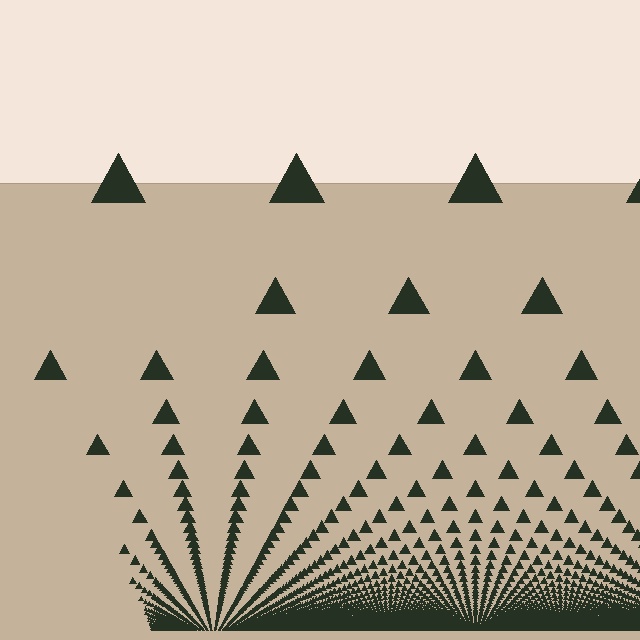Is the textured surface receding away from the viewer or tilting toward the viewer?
The surface appears to tilt toward the viewer. Texture elements get larger and sparser toward the top.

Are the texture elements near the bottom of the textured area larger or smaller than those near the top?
Smaller. The gradient is inverted — elements near the bottom are smaller and denser.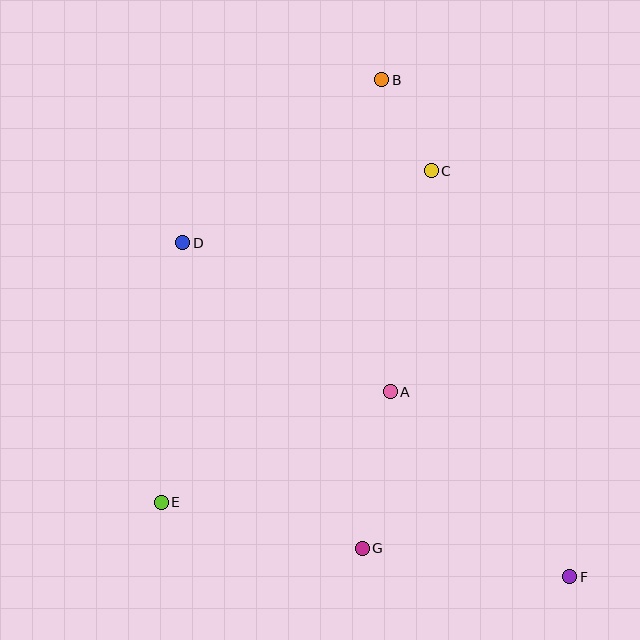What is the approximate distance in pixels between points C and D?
The distance between C and D is approximately 259 pixels.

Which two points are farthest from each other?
Points B and F are farthest from each other.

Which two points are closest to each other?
Points B and C are closest to each other.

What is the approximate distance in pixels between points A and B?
The distance between A and B is approximately 312 pixels.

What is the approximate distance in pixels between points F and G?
The distance between F and G is approximately 209 pixels.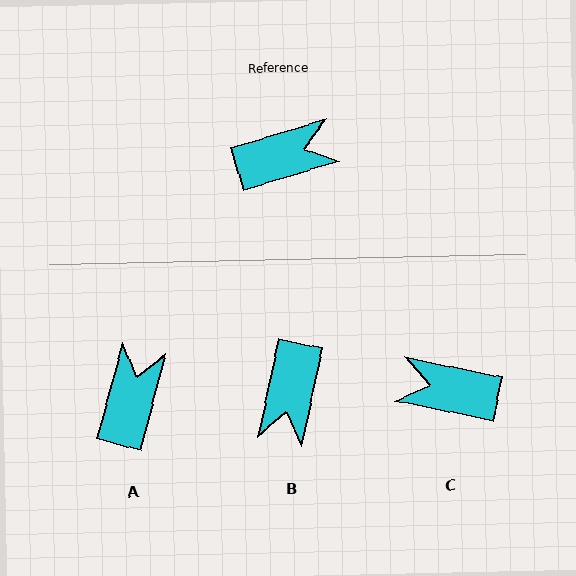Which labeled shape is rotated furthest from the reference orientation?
C, about 151 degrees away.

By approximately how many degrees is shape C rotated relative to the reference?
Approximately 151 degrees counter-clockwise.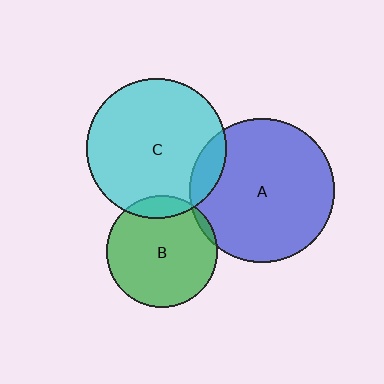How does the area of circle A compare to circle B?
Approximately 1.7 times.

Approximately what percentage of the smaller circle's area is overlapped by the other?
Approximately 10%.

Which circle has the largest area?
Circle A (blue).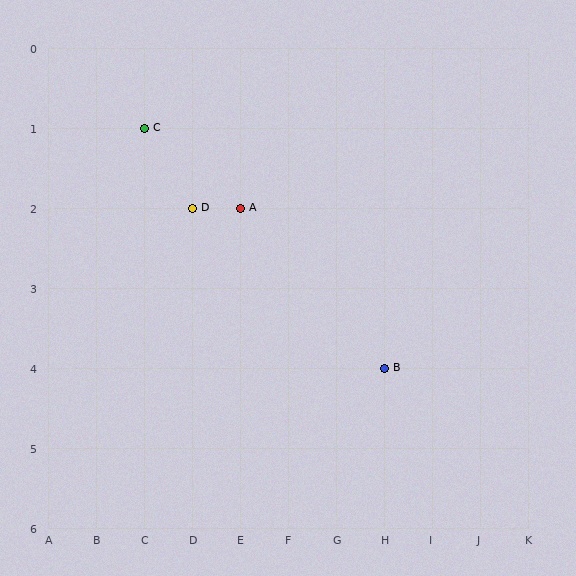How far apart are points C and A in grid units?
Points C and A are 2 columns and 1 row apart (about 2.2 grid units diagonally).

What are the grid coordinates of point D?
Point D is at grid coordinates (D, 2).